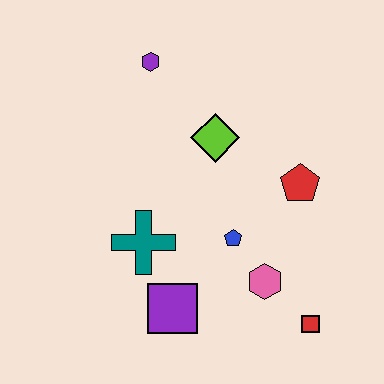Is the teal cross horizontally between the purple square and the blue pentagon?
No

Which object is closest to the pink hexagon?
The blue pentagon is closest to the pink hexagon.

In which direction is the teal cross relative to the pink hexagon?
The teal cross is to the left of the pink hexagon.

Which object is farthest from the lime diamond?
The red square is farthest from the lime diamond.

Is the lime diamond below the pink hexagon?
No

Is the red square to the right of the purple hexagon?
Yes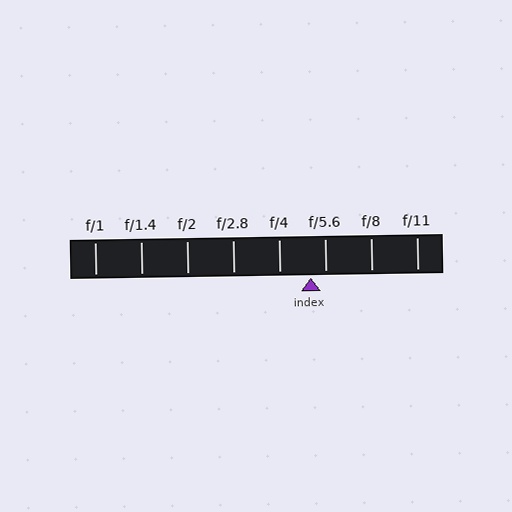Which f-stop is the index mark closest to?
The index mark is closest to f/5.6.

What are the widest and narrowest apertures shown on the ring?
The widest aperture shown is f/1 and the narrowest is f/11.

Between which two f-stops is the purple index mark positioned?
The index mark is between f/4 and f/5.6.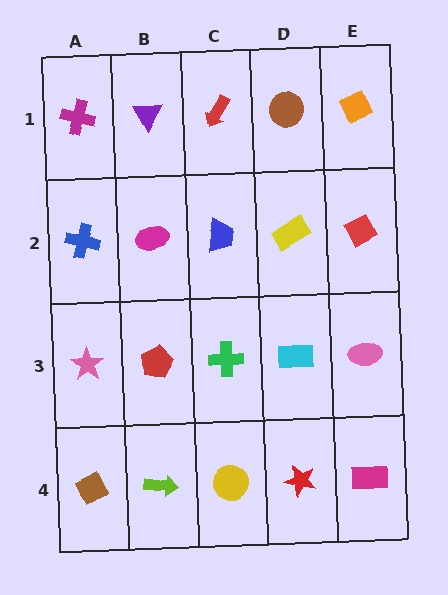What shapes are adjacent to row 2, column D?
A brown circle (row 1, column D), a cyan rectangle (row 3, column D), a blue trapezoid (row 2, column C), a red diamond (row 2, column E).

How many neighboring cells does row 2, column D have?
4.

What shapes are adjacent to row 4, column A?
A pink star (row 3, column A), a lime arrow (row 4, column B).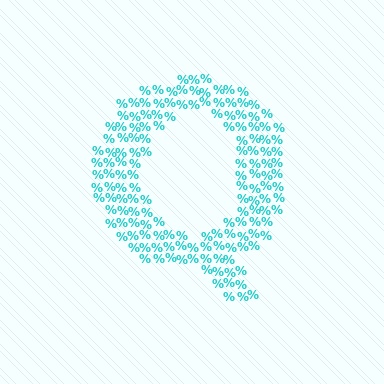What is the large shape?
The large shape is the letter Q.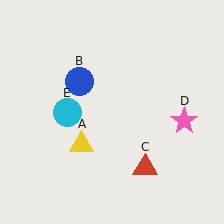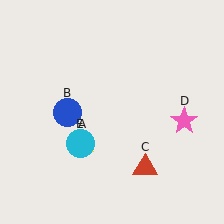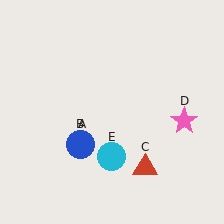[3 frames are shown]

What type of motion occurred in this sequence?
The blue circle (object B), cyan circle (object E) rotated counterclockwise around the center of the scene.